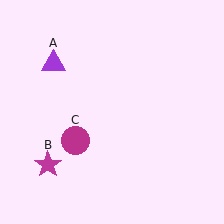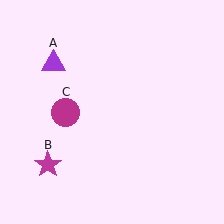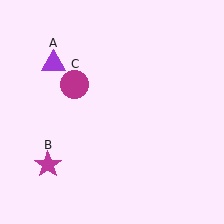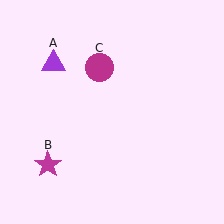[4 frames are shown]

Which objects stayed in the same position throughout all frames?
Purple triangle (object A) and magenta star (object B) remained stationary.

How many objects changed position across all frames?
1 object changed position: magenta circle (object C).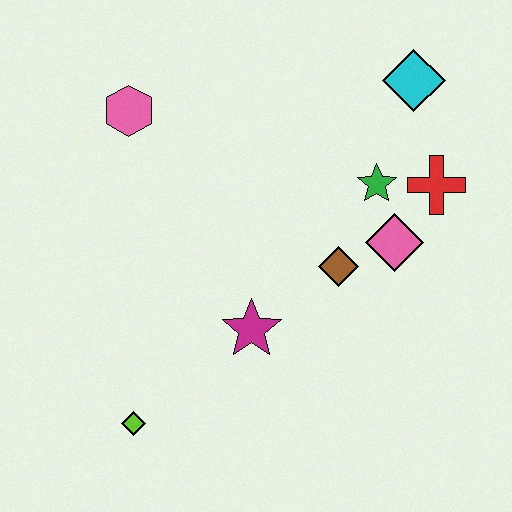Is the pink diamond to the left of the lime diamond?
No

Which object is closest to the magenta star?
The brown diamond is closest to the magenta star.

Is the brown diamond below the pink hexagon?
Yes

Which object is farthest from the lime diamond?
The cyan diamond is farthest from the lime diamond.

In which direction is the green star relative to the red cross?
The green star is to the left of the red cross.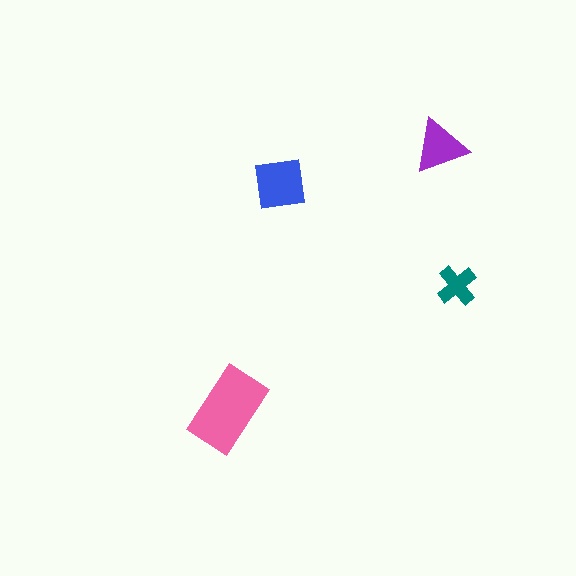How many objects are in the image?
There are 4 objects in the image.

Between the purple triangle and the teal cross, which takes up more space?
The purple triangle.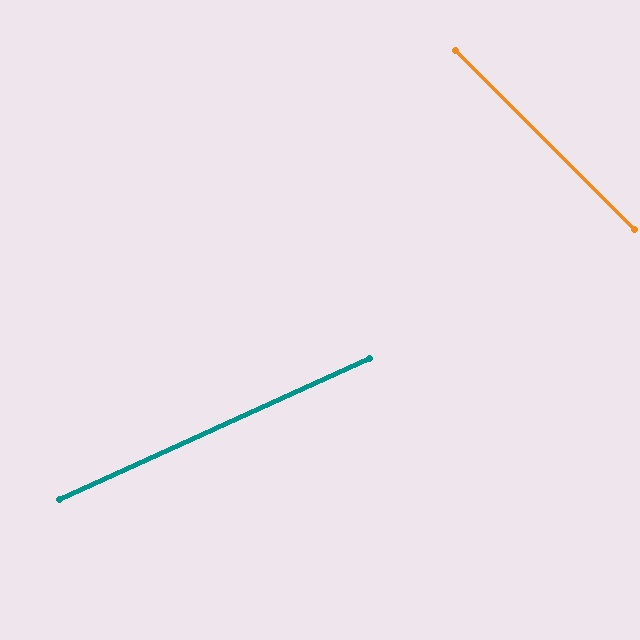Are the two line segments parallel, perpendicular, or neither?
Neither parallel nor perpendicular — they differ by about 70°.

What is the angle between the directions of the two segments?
Approximately 70 degrees.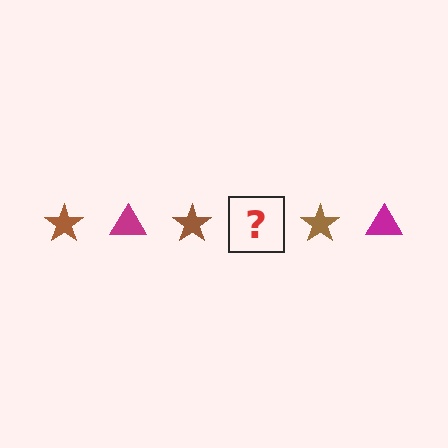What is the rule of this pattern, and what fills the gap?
The rule is that the pattern alternates between brown star and magenta triangle. The gap should be filled with a magenta triangle.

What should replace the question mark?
The question mark should be replaced with a magenta triangle.